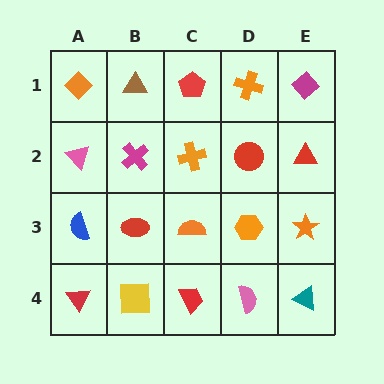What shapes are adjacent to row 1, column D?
A red circle (row 2, column D), a red pentagon (row 1, column C), a magenta diamond (row 1, column E).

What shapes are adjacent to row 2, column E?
A magenta diamond (row 1, column E), an orange star (row 3, column E), a red circle (row 2, column D).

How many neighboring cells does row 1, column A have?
2.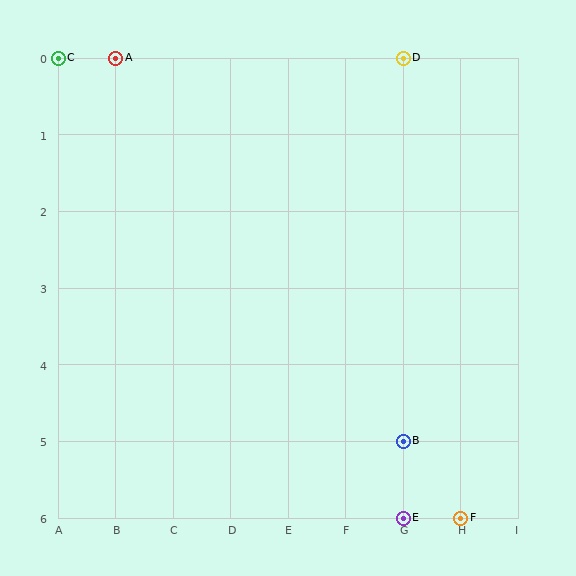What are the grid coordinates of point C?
Point C is at grid coordinates (A, 0).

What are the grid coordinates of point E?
Point E is at grid coordinates (G, 6).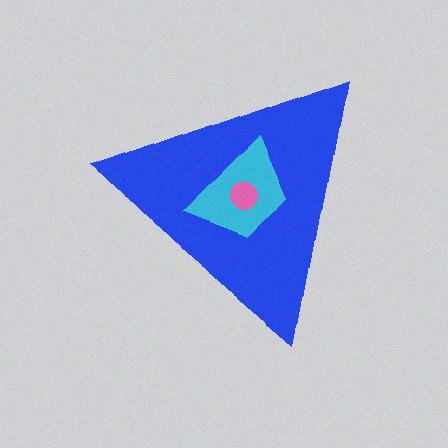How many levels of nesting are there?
3.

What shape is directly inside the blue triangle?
The cyan trapezoid.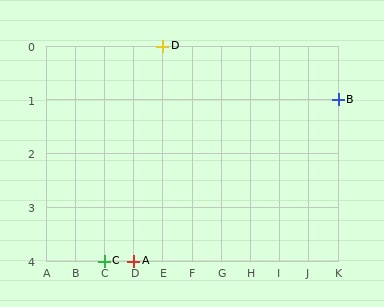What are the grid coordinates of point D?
Point D is at grid coordinates (E, 0).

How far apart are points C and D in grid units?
Points C and D are 2 columns and 4 rows apart (about 4.5 grid units diagonally).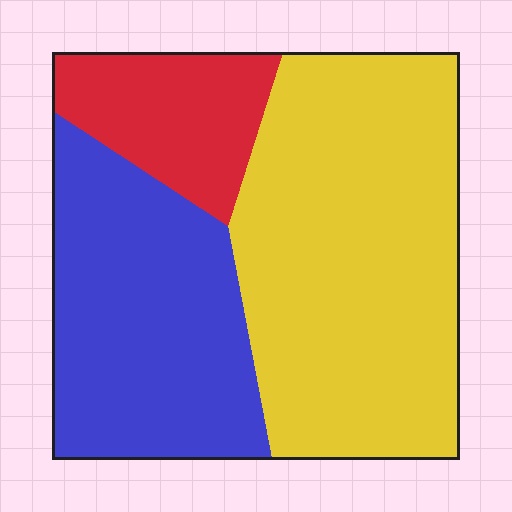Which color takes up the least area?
Red, at roughly 15%.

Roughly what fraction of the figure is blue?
Blue takes up between a quarter and a half of the figure.